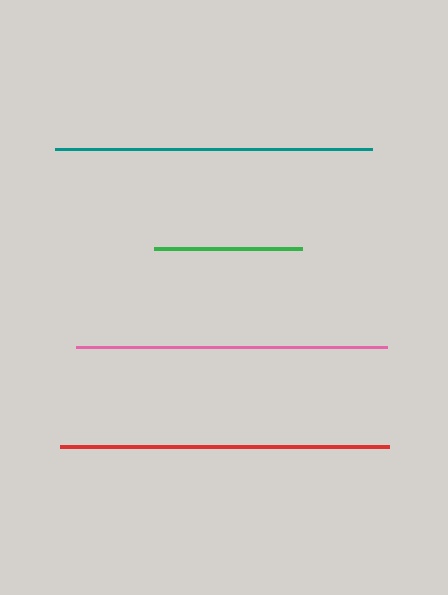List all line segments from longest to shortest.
From longest to shortest: red, teal, pink, green.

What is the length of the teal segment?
The teal segment is approximately 317 pixels long.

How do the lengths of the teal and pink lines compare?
The teal and pink lines are approximately the same length.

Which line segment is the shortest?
The green line is the shortest at approximately 148 pixels.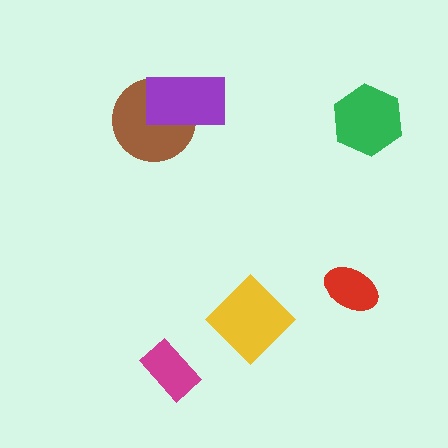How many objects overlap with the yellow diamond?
0 objects overlap with the yellow diamond.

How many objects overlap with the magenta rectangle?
0 objects overlap with the magenta rectangle.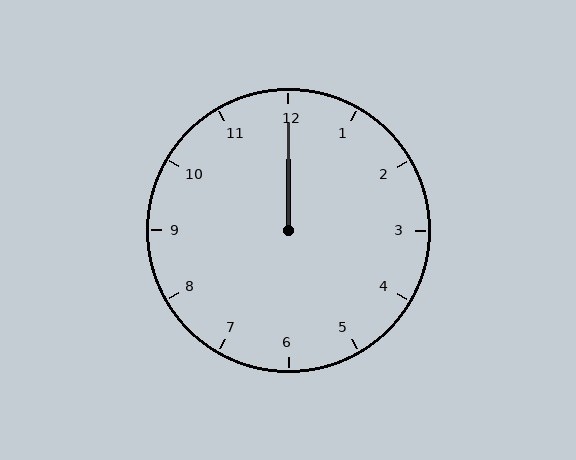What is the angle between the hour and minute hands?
Approximately 0 degrees.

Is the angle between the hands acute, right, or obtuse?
It is acute.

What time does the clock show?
12:00.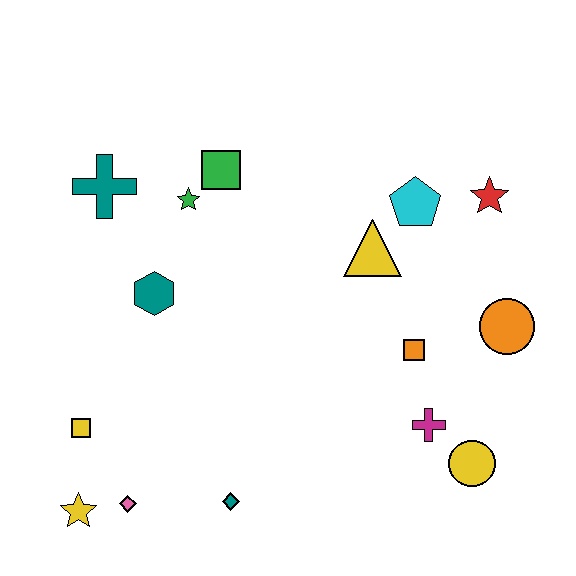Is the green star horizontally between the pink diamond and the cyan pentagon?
Yes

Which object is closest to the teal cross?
The green star is closest to the teal cross.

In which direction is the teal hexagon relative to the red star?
The teal hexagon is to the left of the red star.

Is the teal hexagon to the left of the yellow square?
No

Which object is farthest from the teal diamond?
The red star is farthest from the teal diamond.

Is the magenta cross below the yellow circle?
No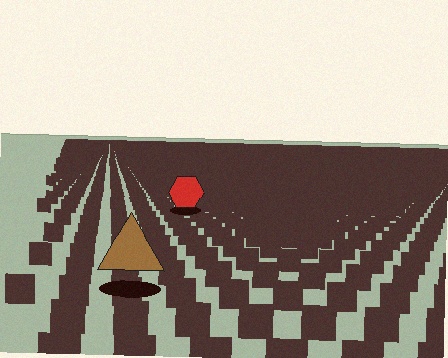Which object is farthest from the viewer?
The red hexagon is farthest from the viewer. It appears smaller and the ground texture around it is denser.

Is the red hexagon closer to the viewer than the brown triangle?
No. The brown triangle is closer — you can tell from the texture gradient: the ground texture is coarser near it.